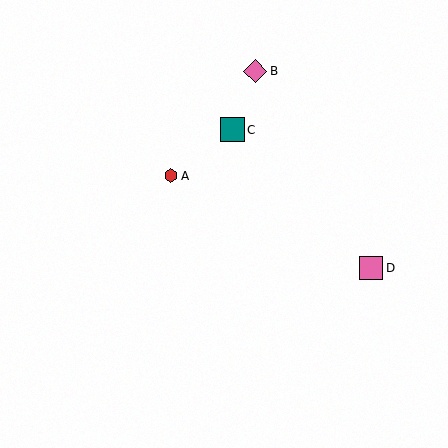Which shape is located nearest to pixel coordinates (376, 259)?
The pink square (labeled D) at (371, 268) is nearest to that location.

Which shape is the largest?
The pink diamond (labeled B) is the largest.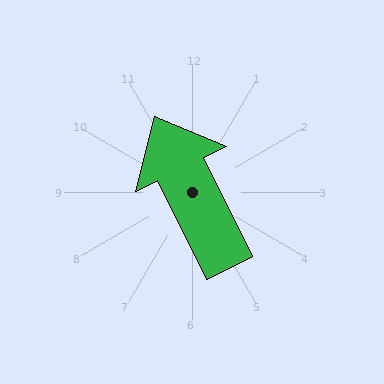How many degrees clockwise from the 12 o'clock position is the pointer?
Approximately 334 degrees.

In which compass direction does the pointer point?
Northwest.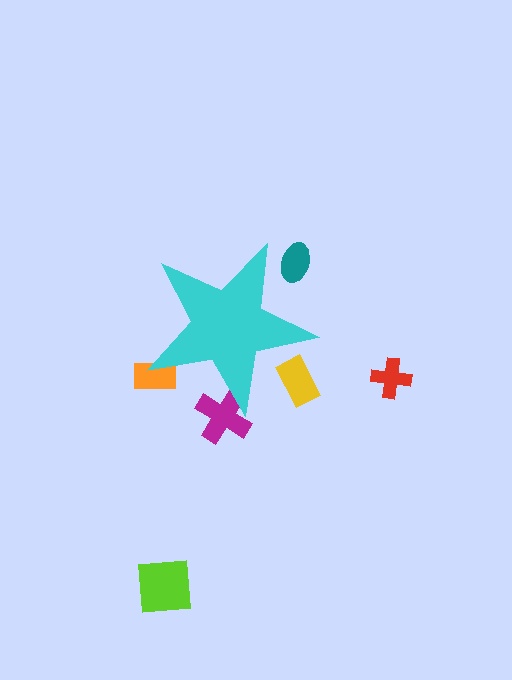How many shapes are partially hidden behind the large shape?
4 shapes are partially hidden.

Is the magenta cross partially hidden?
Yes, the magenta cross is partially hidden behind the cyan star.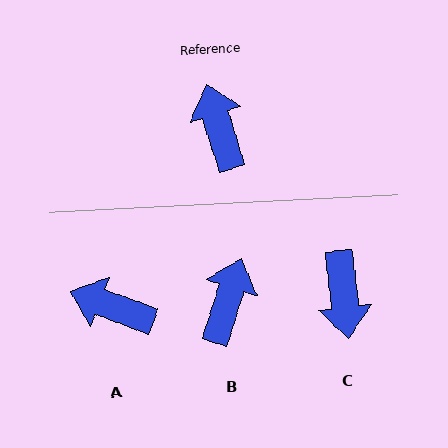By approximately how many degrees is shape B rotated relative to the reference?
Approximately 35 degrees clockwise.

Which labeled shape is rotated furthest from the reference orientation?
C, about 170 degrees away.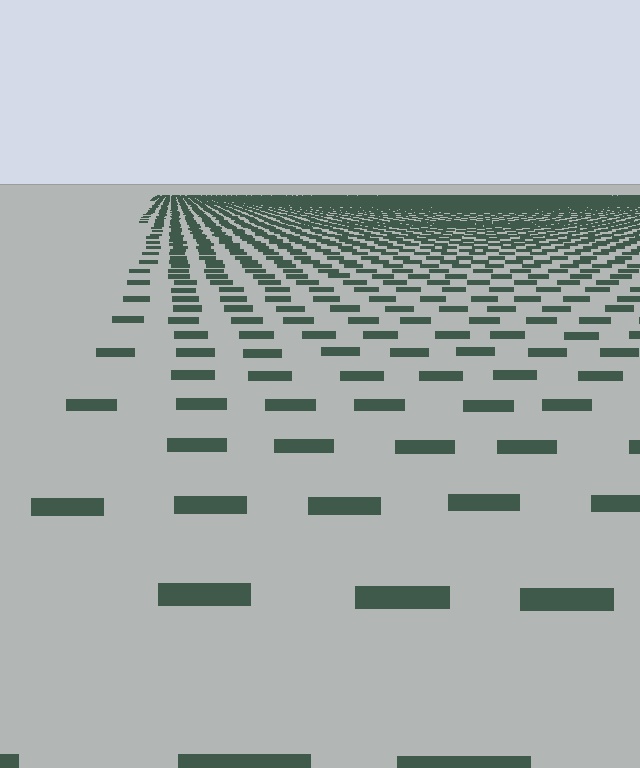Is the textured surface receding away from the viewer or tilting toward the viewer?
The surface is receding away from the viewer. Texture elements get smaller and denser toward the top.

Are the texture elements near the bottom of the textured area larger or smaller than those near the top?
Larger. Near the bottom, elements are closer to the viewer and appear at a bigger on-screen size.